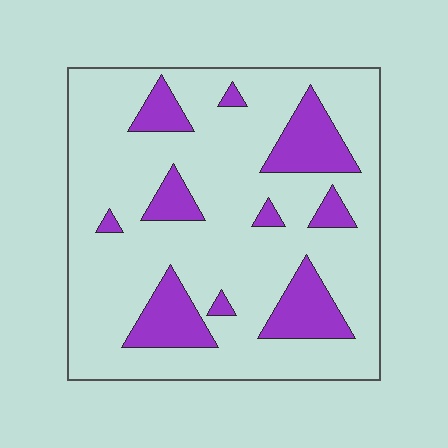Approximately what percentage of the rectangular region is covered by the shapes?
Approximately 20%.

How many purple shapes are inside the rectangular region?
10.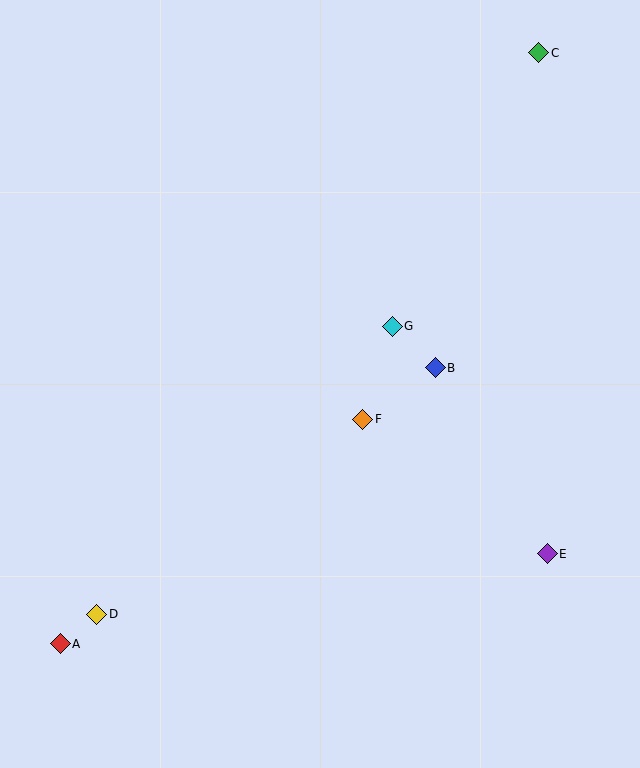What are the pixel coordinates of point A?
Point A is at (60, 644).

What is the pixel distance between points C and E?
The distance between C and E is 501 pixels.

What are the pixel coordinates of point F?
Point F is at (363, 419).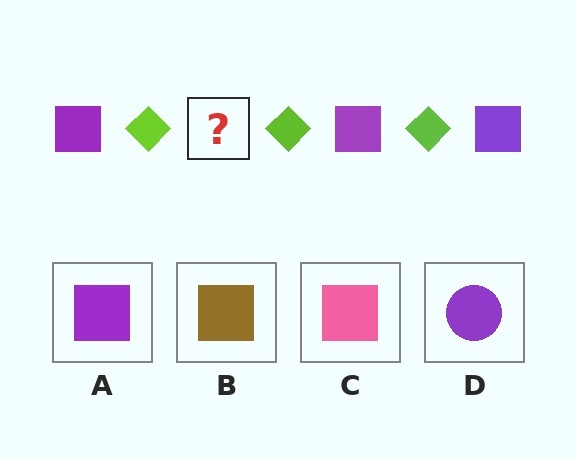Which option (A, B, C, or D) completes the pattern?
A.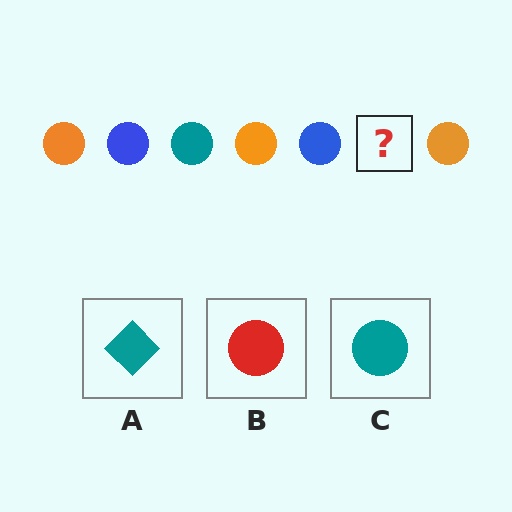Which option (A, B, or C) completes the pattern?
C.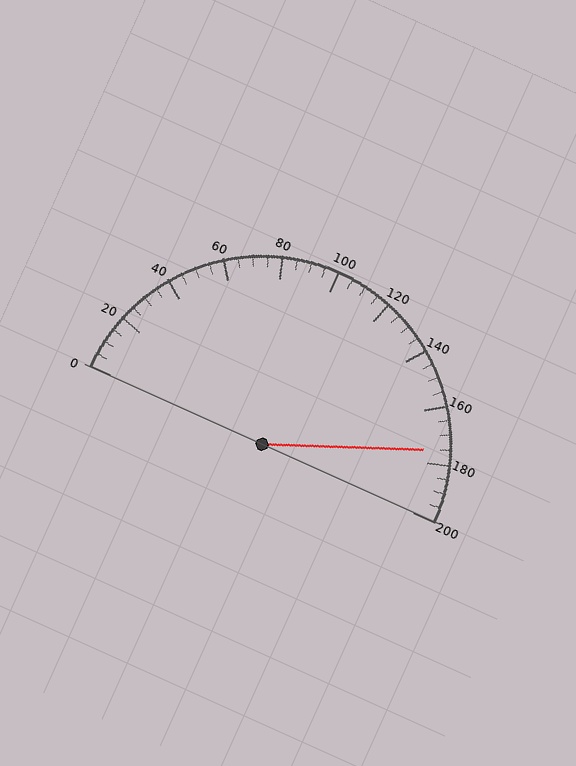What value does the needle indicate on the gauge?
The needle indicates approximately 175.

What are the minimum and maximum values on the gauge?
The gauge ranges from 0 to 200.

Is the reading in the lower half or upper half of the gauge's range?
The reading is in the upper half of the range (0 to 200).